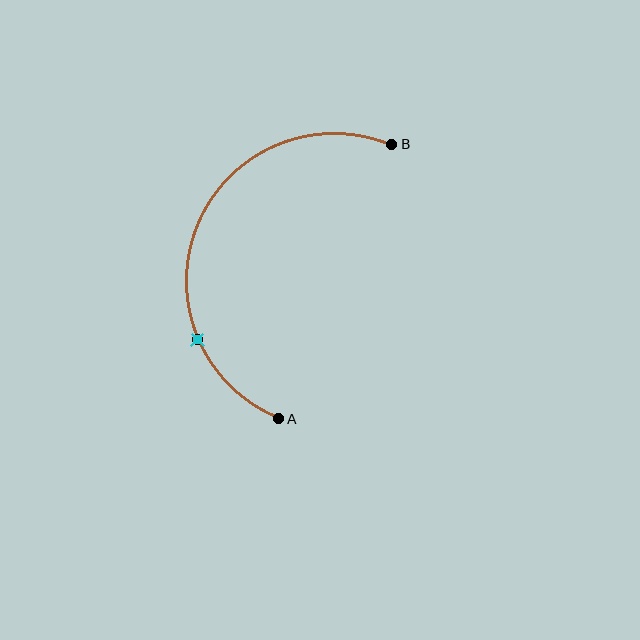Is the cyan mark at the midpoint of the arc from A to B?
No. The cyan mark lies on the arc but is closer to endpoint A. The arc midpoint would be at the point on the curve equidistant along the arc from both A and B.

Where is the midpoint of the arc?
The arc midpoint is the point on the curve farthest from the straight line joining A and B. It sits to the left of that line.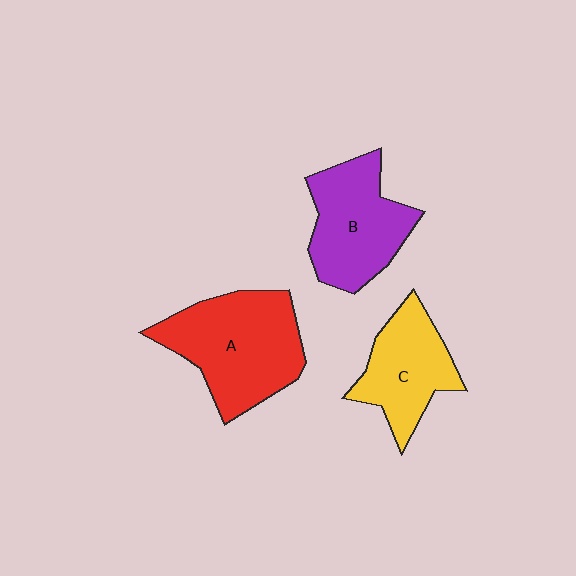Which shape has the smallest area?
Shape C (yellow).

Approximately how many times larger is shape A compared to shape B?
Approximately 1.2 times.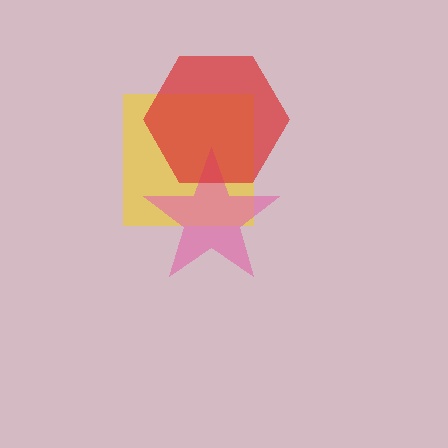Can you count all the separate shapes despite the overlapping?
Yes, there are 3 separate shapes.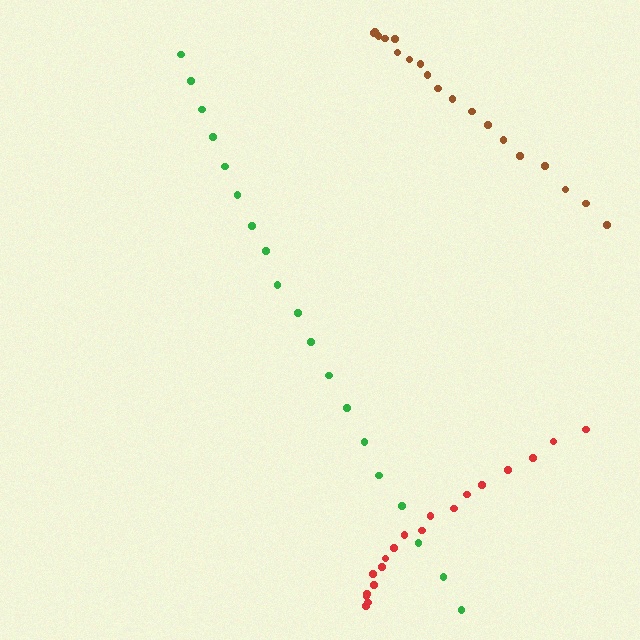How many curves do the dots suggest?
There are 3 distinct paths.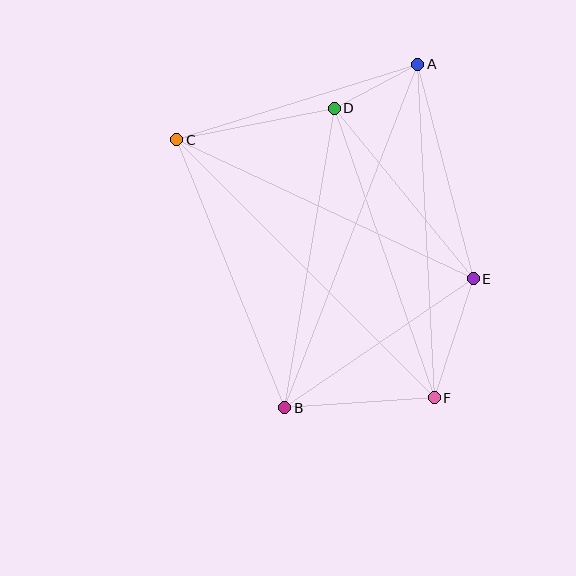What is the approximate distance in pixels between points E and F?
The distance between E and F is approximately 125 pixels.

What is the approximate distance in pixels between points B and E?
The distance between B and E is approximately 228 pixels.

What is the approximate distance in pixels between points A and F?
The distance between A and F is approximately 334 pixels.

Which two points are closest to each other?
Points A and D are closest to each other.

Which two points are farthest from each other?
Points A and B are farthest from each other.